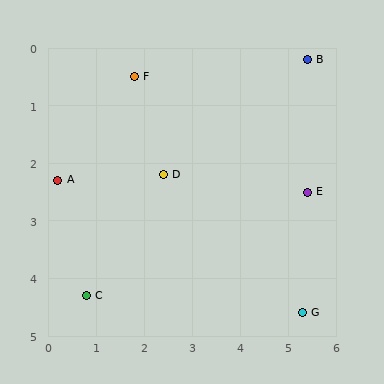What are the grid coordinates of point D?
Point D is at approximately (2.4, 2.2).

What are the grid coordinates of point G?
Point G is at approximately (5.3, 4.6).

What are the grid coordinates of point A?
Point A is at approximately (0.2, 2.3).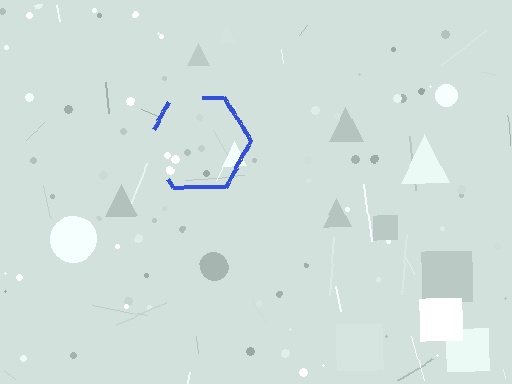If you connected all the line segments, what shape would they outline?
They would outline a hexagon.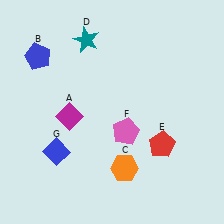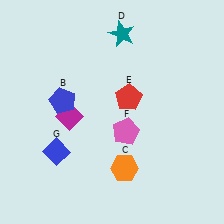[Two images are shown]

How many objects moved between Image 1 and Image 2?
3 objects moved between the two images.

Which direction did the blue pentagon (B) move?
The blue pentagon (B) moved down.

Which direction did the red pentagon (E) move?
The red pentagon (E) moved up.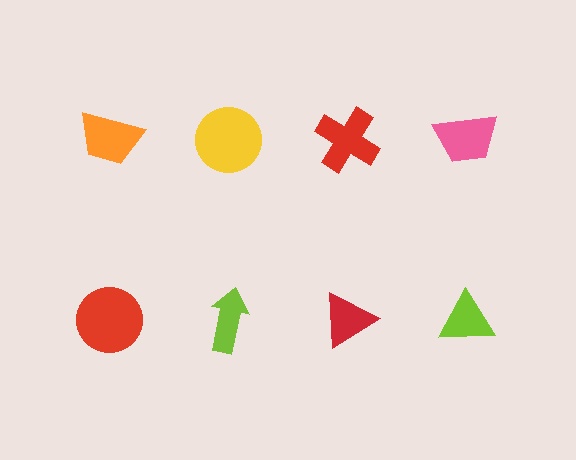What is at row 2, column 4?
A lime triangle.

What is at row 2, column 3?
A red triangle.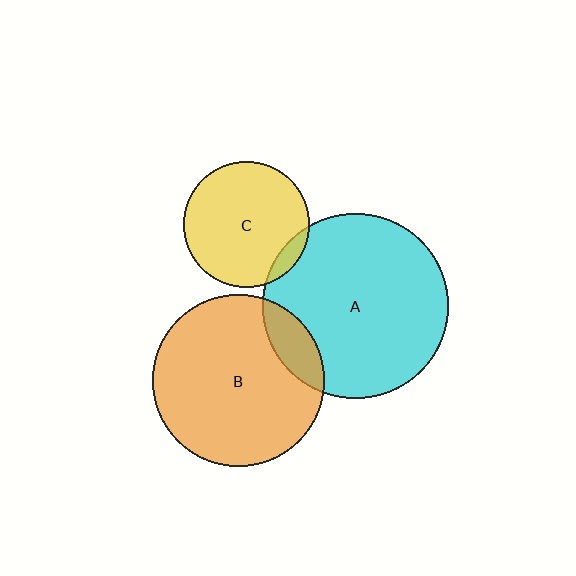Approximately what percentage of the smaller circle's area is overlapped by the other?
Approximately 15%.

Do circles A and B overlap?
Yes.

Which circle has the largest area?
Circle A (cyan).